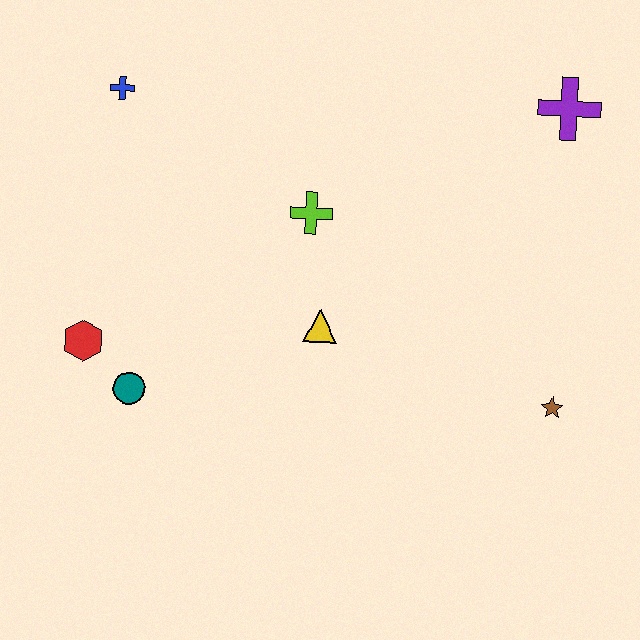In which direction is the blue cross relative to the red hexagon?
The blue cross is above the red hexagon.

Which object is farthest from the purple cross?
The red hexagon is farthest from the purple cross.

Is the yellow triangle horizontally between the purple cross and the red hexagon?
Yes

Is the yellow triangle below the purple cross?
Yes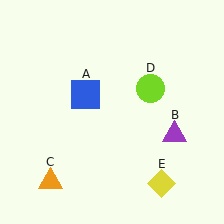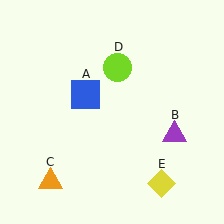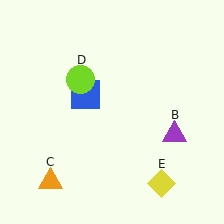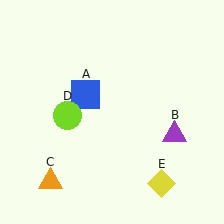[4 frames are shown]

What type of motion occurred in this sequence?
The lime circle (object D) rotated counterclockwise around the center of the scene.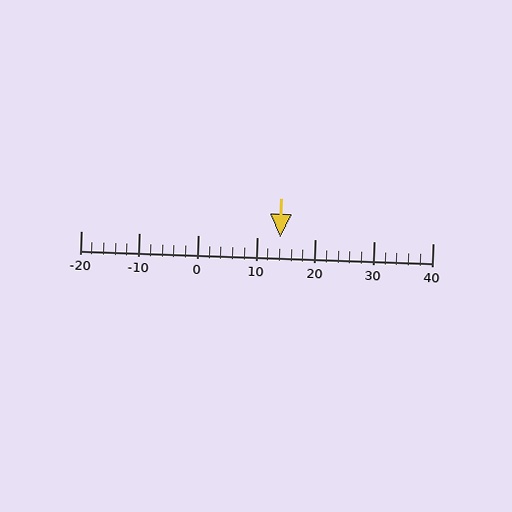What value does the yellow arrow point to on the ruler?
The yellow arrow points to approximately 14.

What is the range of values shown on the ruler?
The ruler shows values from -20 to 40.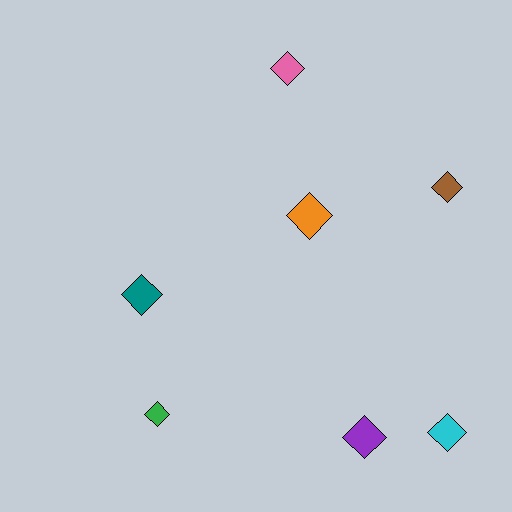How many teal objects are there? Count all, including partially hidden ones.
There is 1 teal object.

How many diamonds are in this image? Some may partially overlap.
There are 7 diamonds.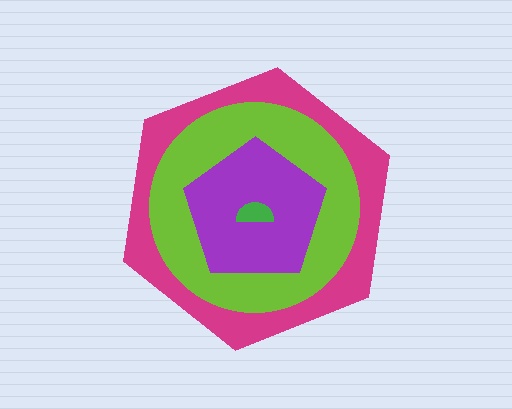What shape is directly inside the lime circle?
The purple pentagon.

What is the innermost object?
The green semicircle.